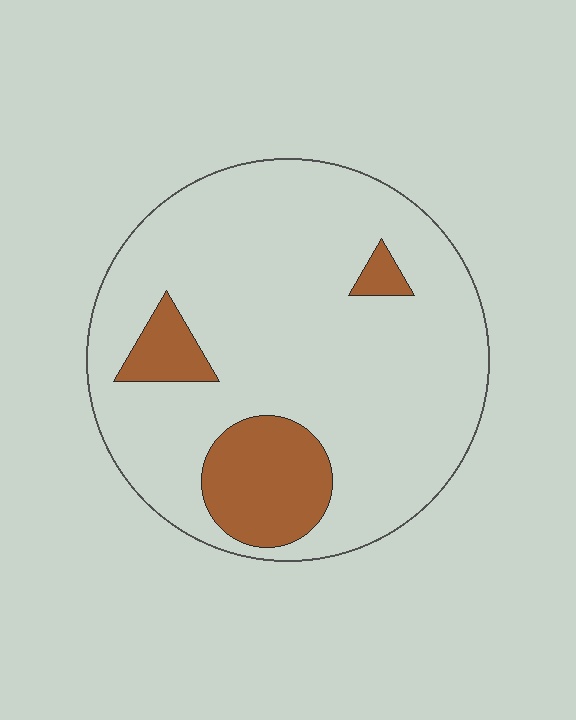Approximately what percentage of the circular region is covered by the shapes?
Approximately 15%.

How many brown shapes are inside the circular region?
3.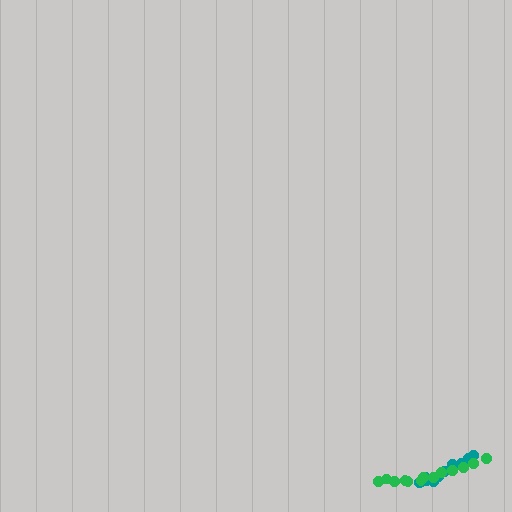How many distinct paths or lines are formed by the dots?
There are 2 distinct paths.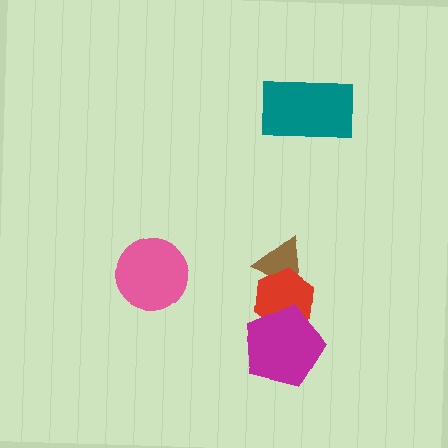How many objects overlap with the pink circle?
0 objects overlap with the pink circle.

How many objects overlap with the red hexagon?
2 objects overlap with the red hexagon.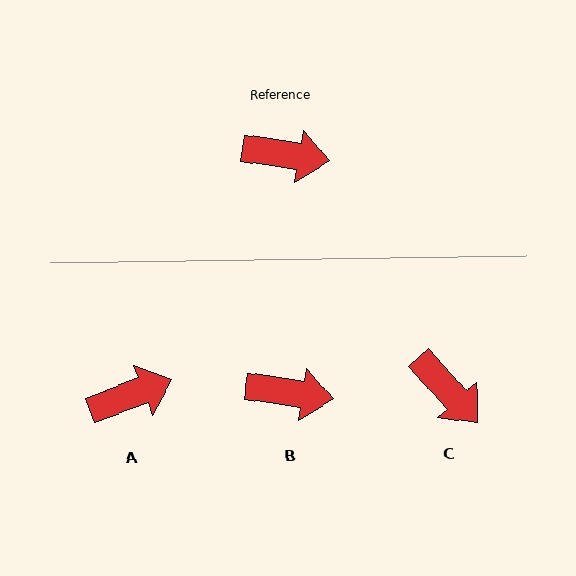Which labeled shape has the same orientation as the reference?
B.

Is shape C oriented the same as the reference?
No, it is off by about 39 degrees.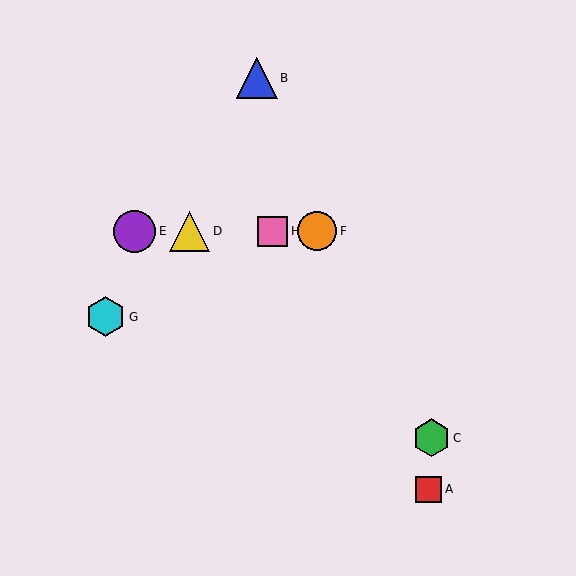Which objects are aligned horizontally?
Objects D, E, F, H are aligned horizontally.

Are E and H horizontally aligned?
Yes, both are at y≈231.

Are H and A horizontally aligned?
No, H is at y≈231 and A is at y≈489.